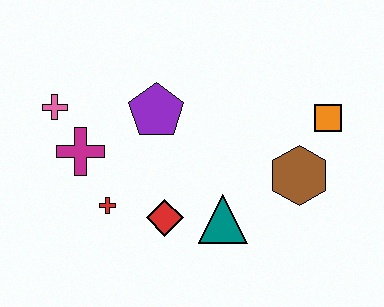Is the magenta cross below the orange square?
Yes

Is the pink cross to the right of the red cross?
No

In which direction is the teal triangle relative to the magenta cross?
The teal triangle is to the right of the magenta cross.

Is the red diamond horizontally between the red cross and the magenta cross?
No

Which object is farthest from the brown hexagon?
The pink cross is farthest from the brown hexagon.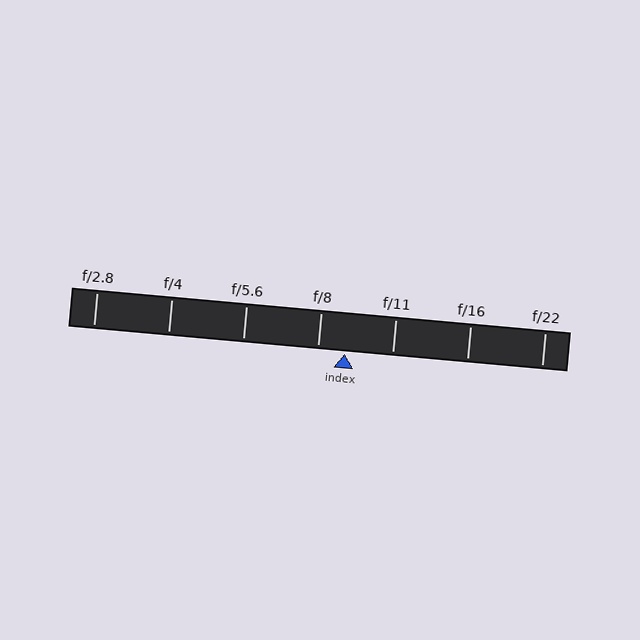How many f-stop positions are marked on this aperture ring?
There are 7 f-stop positions marked.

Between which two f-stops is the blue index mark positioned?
The index mark is between f/8 and f/11.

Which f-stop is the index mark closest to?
The index mark is closest to f/8.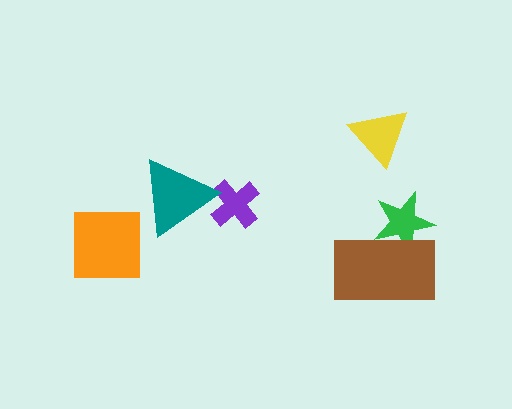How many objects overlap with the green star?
1 object overlaps with the green star.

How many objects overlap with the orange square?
0 objects overlap with the orange square.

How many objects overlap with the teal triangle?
1 object overlaps with the teal triangle.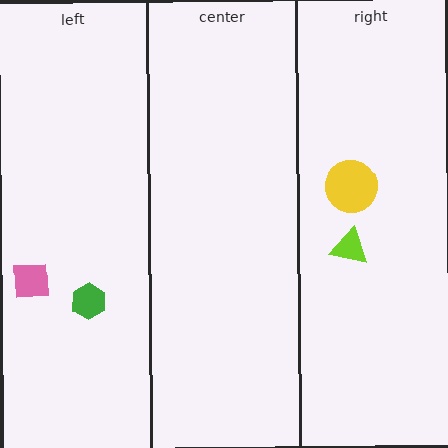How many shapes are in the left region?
2.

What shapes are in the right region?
The lime triangle, the yellow circle.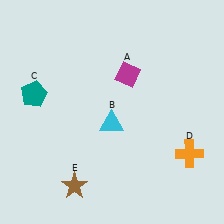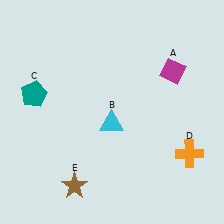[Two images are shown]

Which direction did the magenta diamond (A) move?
The magenta diamond (A) moved right.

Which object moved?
The magenta diamond (A) moved right.